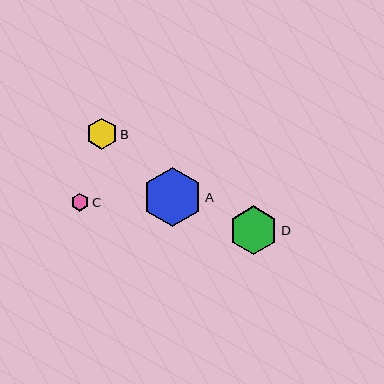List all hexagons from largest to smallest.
From largest to smallest: A, D, B, C.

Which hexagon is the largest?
Hexagon A is the largest with a size of approximately 60 pixels.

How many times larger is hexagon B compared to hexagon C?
Hexagon B is approximately 1.7 times the size of hexagon C.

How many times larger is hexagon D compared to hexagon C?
Hexagon D is approximately 2.7 times the size of hexagon C.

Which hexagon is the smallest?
Hexagon C is the smallest with a size of approximately 18 pixels.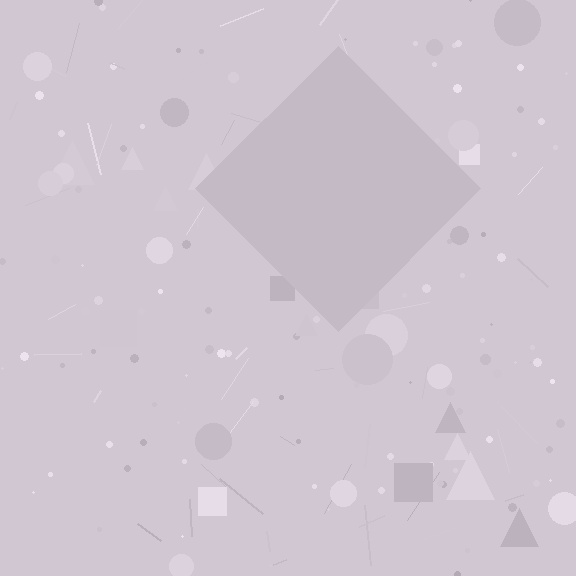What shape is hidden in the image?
A diamond is hidden in the image.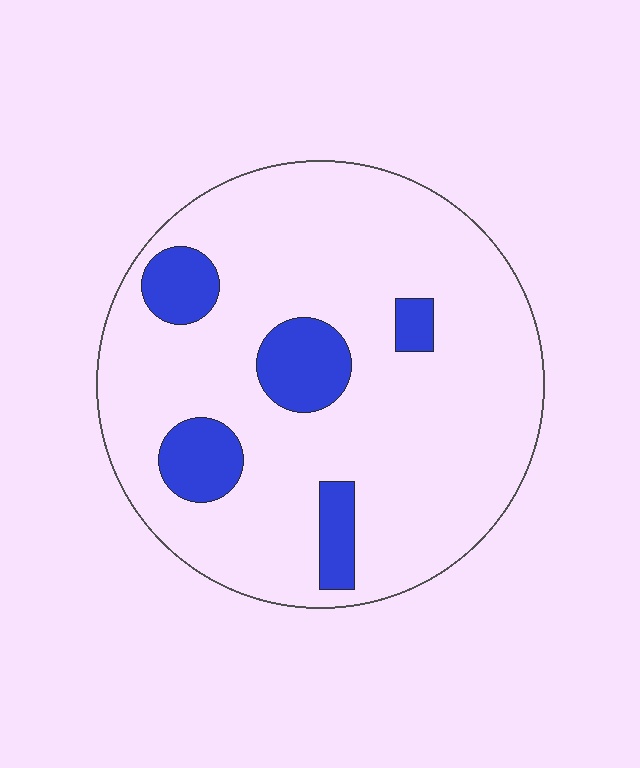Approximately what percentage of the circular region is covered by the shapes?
Approximately 15%.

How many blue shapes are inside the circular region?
5.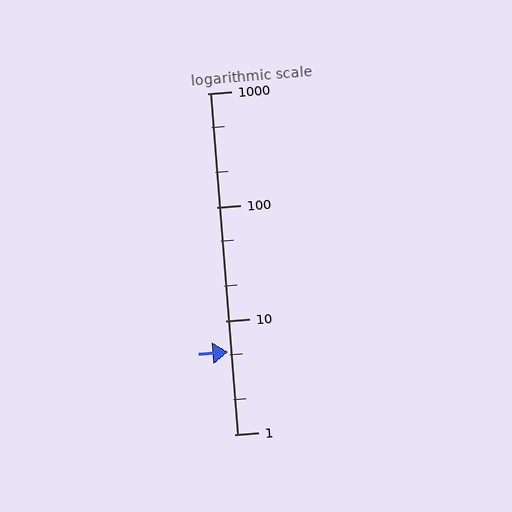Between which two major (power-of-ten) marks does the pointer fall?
The pointer is between 1 and 10.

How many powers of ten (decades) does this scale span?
The scale spans 3 decades, from 1 to 1000.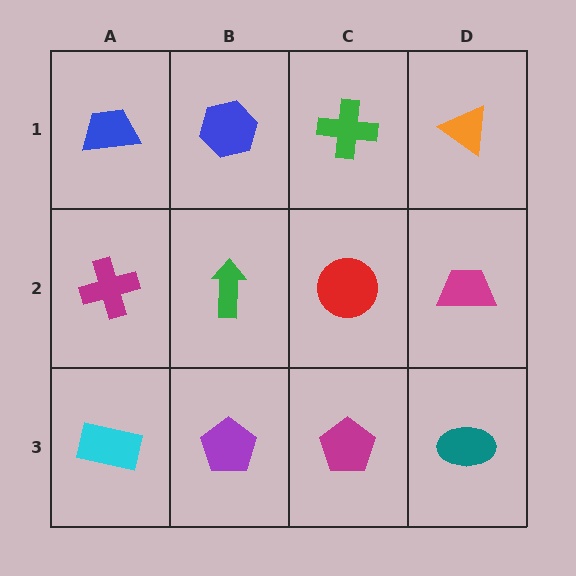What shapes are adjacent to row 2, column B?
A blue hexagon (row 1, column B), a purple pentagon (row 3, column B), a magenta cross (row 2, column A), a red circle (row 2, column C).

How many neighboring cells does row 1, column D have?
2.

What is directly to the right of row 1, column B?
A green cross.